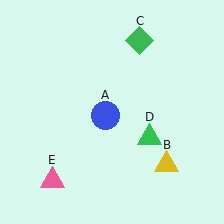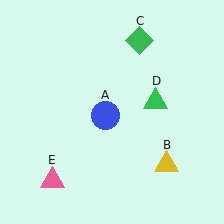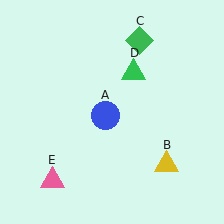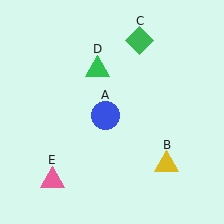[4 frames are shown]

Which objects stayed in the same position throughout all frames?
Blue circle (object A) and yellow triangle (object B) and green diamond (object C) and pink triangle (object E) remained stationary.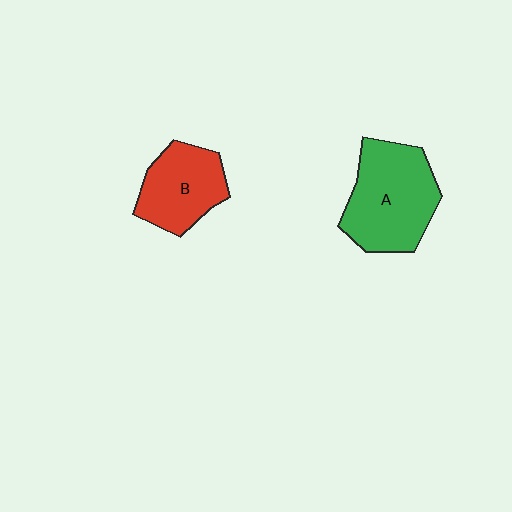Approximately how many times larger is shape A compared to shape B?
Approximately 1.4 times.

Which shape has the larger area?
Shape A (green).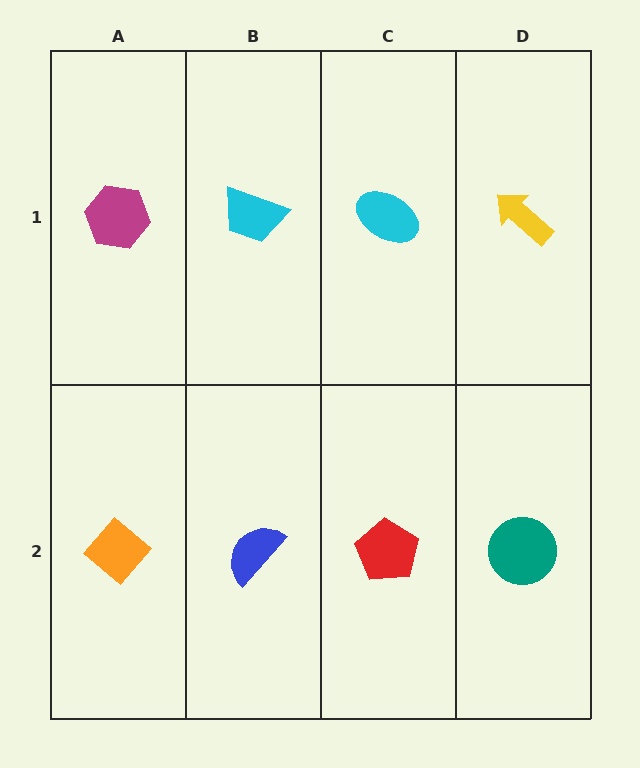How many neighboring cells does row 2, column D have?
2.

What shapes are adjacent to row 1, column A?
An orange diamond (row 2, column A), a cyan trapezoid (row 1, column B).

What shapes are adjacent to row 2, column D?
A yellow arrow (row 1, column D), a red pentagon (row 2, column C).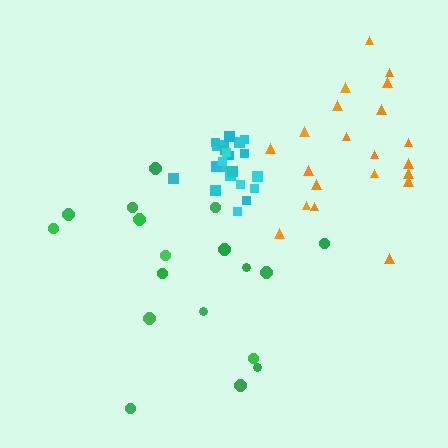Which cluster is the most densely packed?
Cyan.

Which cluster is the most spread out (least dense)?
Green.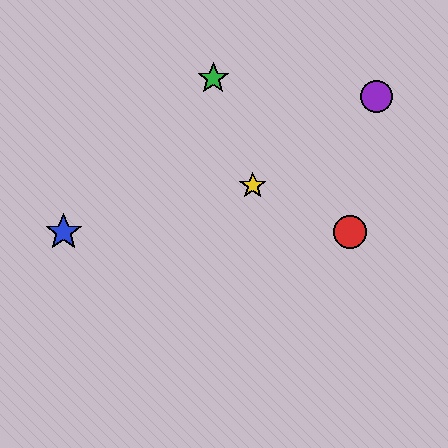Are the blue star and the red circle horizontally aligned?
Yes, both are at y≈232.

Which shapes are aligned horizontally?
The red circle, the blue star are aligned horizontally.